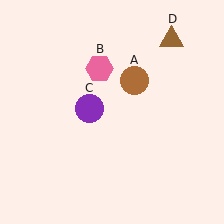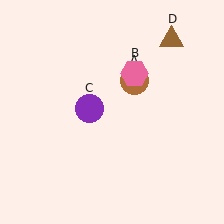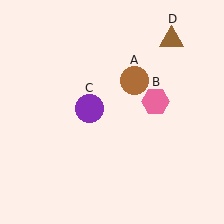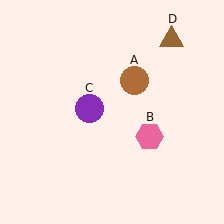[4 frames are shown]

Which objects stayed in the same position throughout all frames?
Brown circle (object A) and purple circle (object C) and brown triangle (object D) remained stationary.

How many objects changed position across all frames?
1 object changed position: pink hexagon (object B).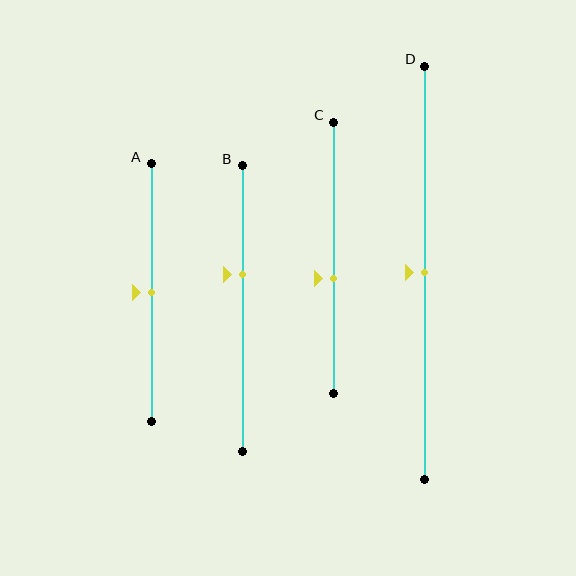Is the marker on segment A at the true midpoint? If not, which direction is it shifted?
Yes, the marker on segment A is at the true midpoint.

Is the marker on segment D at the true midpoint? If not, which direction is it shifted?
Yes, the marker on segment D is at the true midpoint.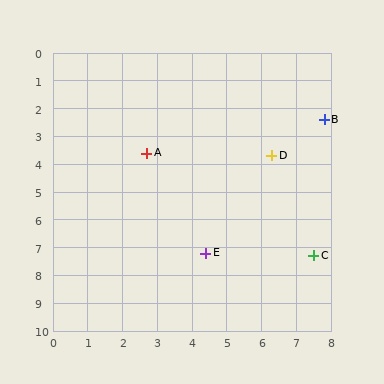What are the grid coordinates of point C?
Point C is at approximately (7.5, 7.3).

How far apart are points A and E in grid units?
Points A and E are about 4.0 grid units apart.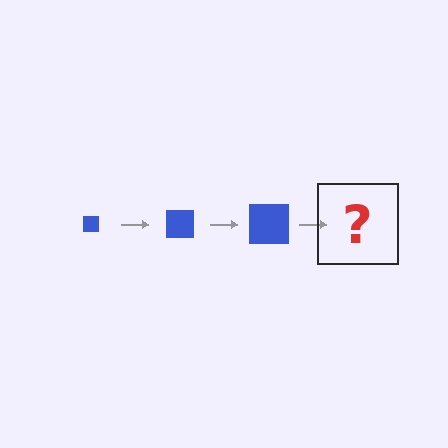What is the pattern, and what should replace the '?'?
The pattern is that the square gets progressively larger each step. The '?' should be a blue square, larger than the previous one.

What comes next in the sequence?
The next element should be a blue square, larger than the previous one.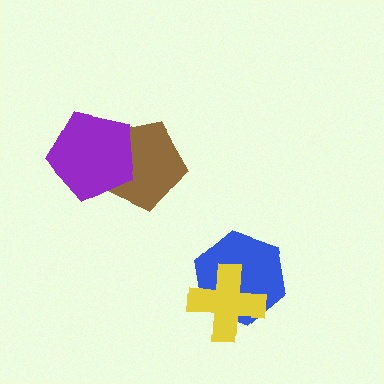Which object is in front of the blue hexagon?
The yellow cross is in front of the blue hexagon.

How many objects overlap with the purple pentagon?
1 object overlaps with the purple pentagon.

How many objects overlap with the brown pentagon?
1 object overlaps with the brown pentagon.